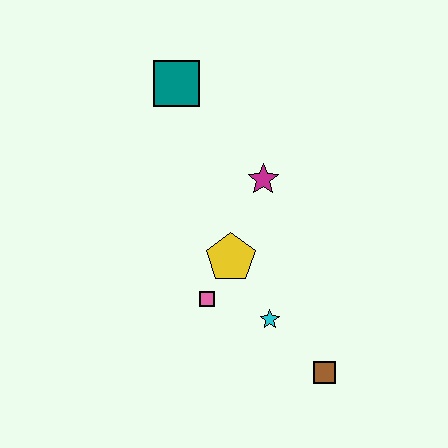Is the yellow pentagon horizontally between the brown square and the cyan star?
No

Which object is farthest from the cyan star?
The teal square is farthest from the cyan star.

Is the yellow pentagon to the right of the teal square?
Yes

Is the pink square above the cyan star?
Yes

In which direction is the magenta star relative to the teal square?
The magenta star is below the teal square.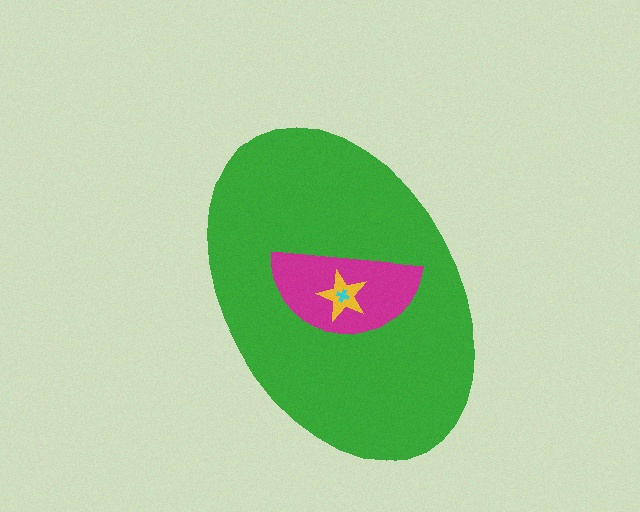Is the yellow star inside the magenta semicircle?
Yes.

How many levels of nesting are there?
4.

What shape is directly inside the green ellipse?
The magenta semicircle.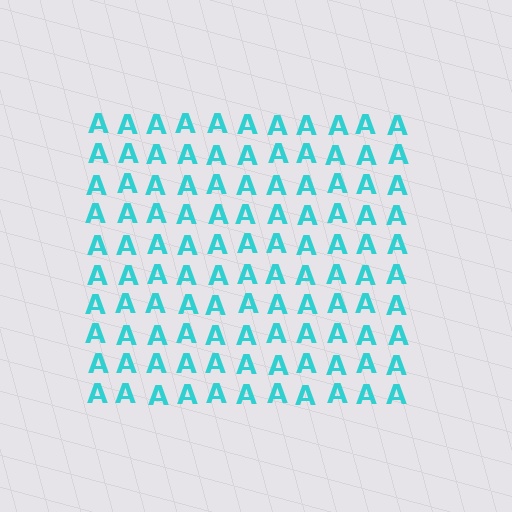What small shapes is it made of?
It is made of small letter A's.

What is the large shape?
The large shape is a square.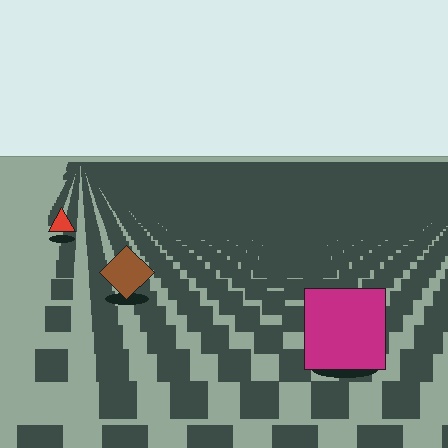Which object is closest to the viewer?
The magenta square is closest. The texture marks near it are larger and more spread out.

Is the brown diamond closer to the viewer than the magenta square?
No. The magenta square is closer — you can tell from the texture gradient: the ground texture is coarser near it.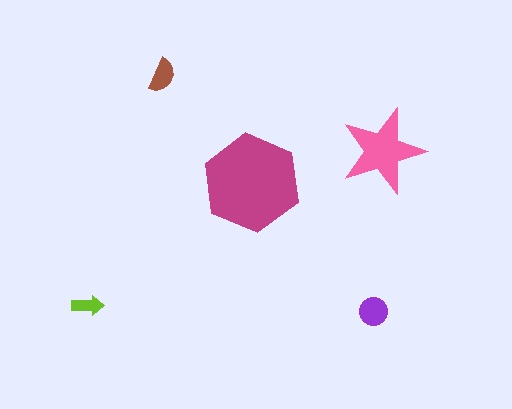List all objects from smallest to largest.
The lime arrow, the brown semicircle, the purple circle, the pink star, the magenta hexagon.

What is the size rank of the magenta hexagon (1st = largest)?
1st.